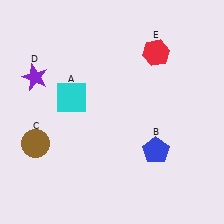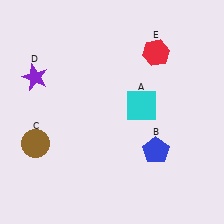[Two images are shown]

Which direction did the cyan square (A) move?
The cyan square (A) moved right.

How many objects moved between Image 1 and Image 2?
1 object moved between the two images.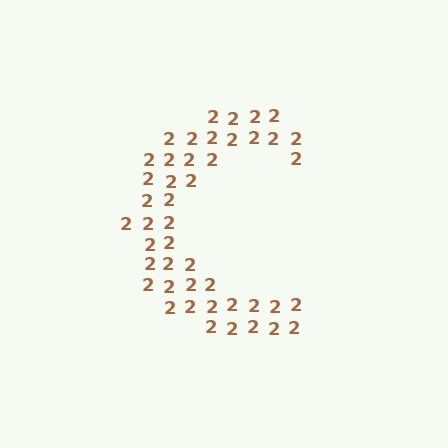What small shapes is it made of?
It is made of small digit 2's.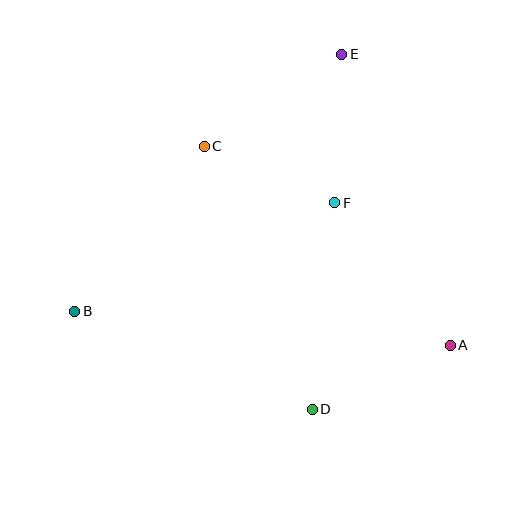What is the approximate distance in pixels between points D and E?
The distance between D and E is approximately 356 pixels.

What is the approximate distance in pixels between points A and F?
The distance between A and F is approximately 183 pixels.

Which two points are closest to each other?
Points C and F are closest to each other.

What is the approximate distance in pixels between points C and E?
The distance between C and E is approximately 165 pixels.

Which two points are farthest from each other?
Points A and B are farthest from each other.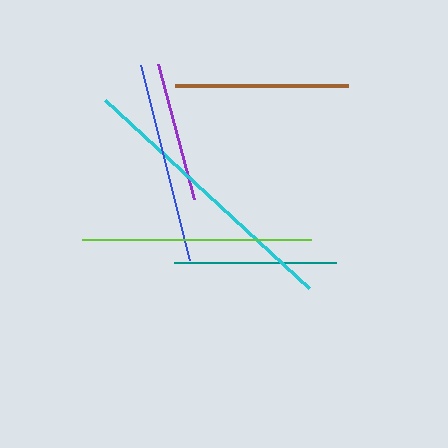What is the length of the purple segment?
The purple segment is approximately 140 pixels long.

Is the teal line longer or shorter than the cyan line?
The cyan line is longer than the teal line.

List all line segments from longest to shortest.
From longest to shortest: cyan, lime, blue, brown, teal, purple.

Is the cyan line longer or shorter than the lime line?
The cyan line is longer than the lime line.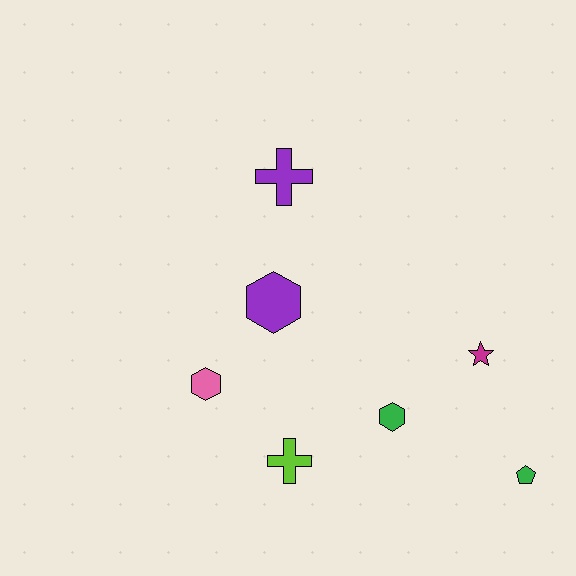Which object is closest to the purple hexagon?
The pink hexagon is closest to the purple hexagon.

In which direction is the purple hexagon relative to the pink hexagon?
The purple hexagon is above the pink hexagon.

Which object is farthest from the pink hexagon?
The green pentagon is farthest from the pink hexagon.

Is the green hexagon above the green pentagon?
Yes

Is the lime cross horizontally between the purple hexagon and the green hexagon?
Yes